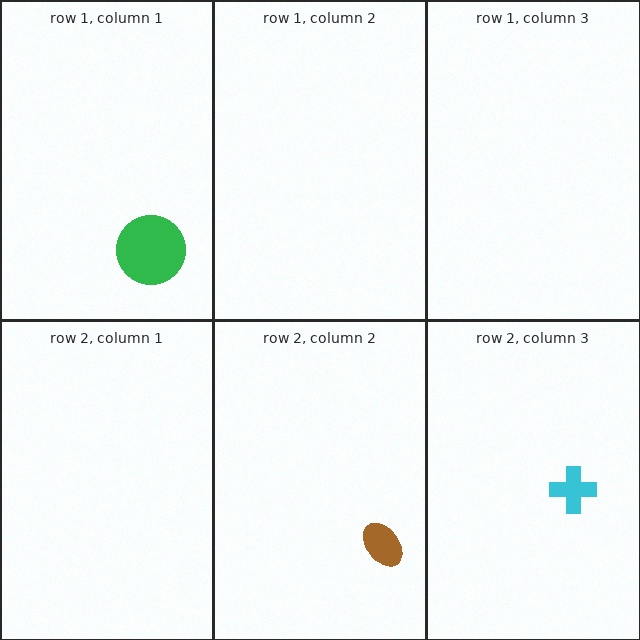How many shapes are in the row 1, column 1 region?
1.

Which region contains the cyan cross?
The row 2, column 3 region.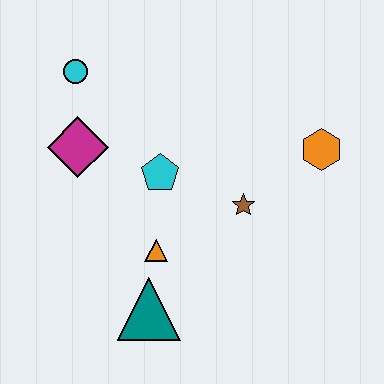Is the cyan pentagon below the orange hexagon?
Yes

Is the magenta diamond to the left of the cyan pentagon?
Yes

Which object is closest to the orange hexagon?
The brown star is closest to the orange hexagon.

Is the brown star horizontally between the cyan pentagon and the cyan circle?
No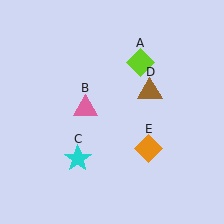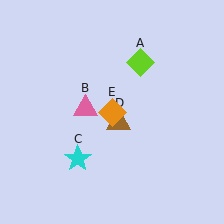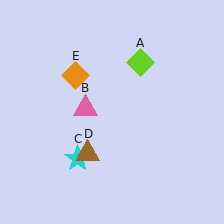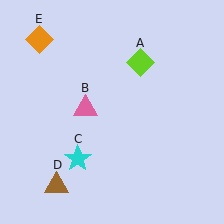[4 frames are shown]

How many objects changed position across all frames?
2 objects changed position: brown triangle (object D), orange diamond (object E).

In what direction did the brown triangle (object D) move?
The brown triangle (object D) moved down and to the left.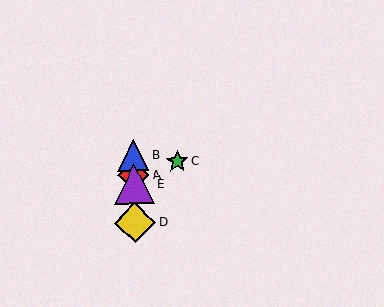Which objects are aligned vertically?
Objects A, B, D, E are aligned vertically.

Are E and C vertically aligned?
No, E is at x≈134 and C is at x≈177.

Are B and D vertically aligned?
Yes, both are at x≈133.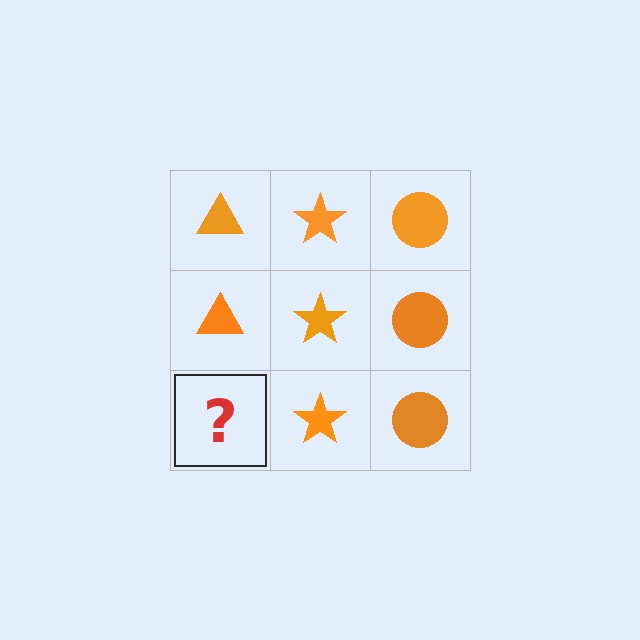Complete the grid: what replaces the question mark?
The question mark should be replaced with an orange triangle.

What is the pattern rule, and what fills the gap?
The rule is that each column has a consistent shape. The gap should be filled with an orange triangle.